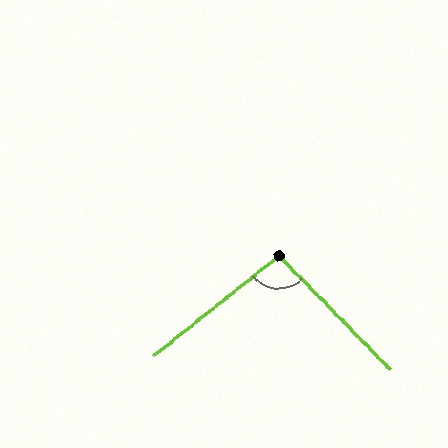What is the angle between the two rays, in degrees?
Approximately 96 degrees.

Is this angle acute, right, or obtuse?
It is obtuse.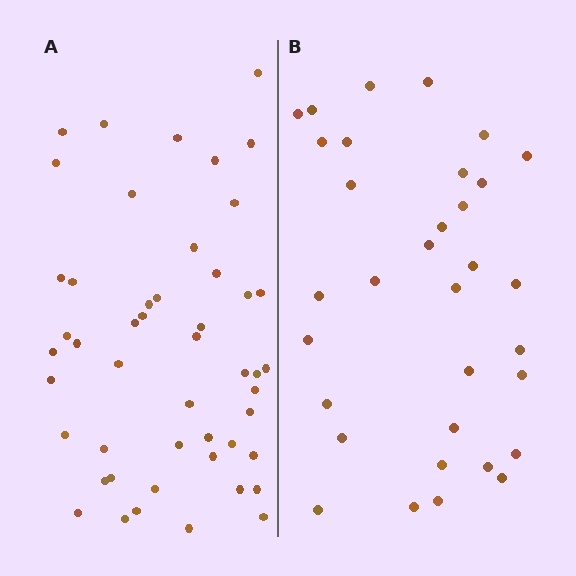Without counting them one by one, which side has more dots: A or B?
Region A (the left region) has more dots.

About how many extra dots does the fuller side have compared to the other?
Region A has approximately 15 more dots than region B.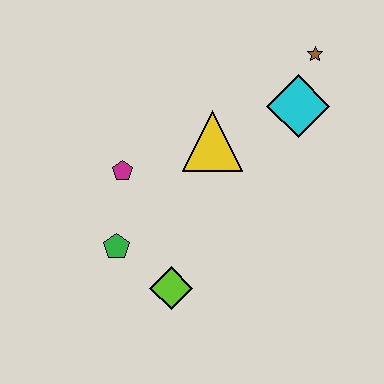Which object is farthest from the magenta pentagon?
The brown star is farthest from the magenta pentagon.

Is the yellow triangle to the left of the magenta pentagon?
No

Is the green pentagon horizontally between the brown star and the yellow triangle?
No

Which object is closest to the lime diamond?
The green pentagon is closest to the lime diamond.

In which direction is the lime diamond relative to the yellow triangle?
The lime diamond is below the yellow triangle.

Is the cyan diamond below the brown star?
Yes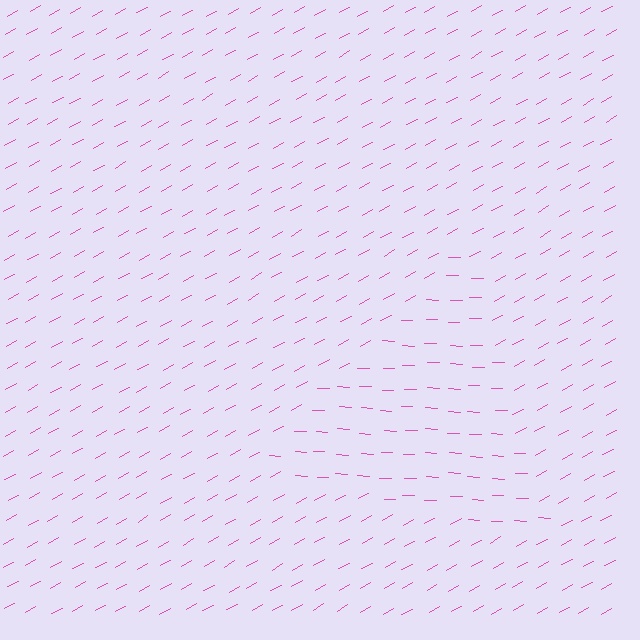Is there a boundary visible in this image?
Yes, there is a texture boundary formed by a change in line orientation.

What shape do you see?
I see a triangle.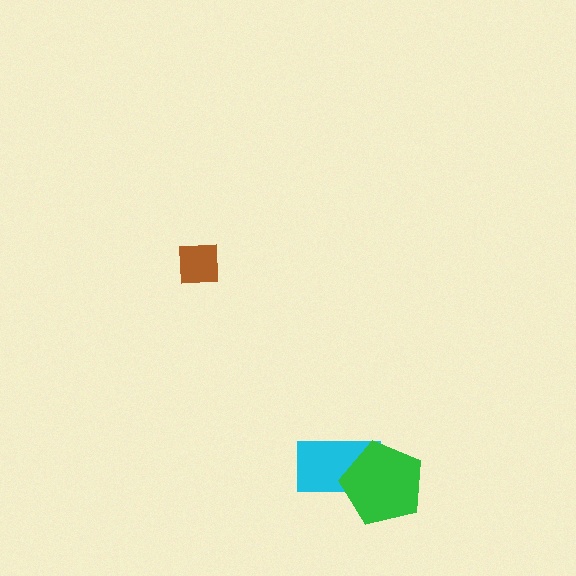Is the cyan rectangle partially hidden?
Yes, it is partially covered by another shape.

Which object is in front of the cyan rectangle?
The green pentagon is in front of the cyan rectangle.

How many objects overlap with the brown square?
0 objects overlap with the brown square.